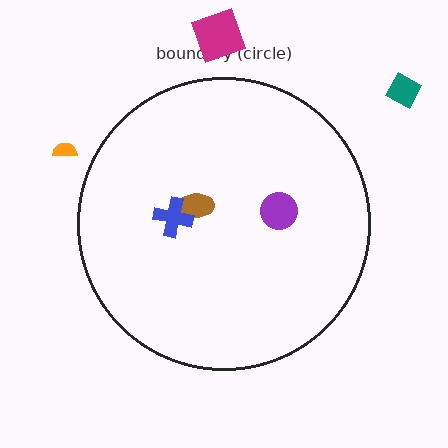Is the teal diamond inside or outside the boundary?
Outside.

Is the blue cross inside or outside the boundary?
Inside.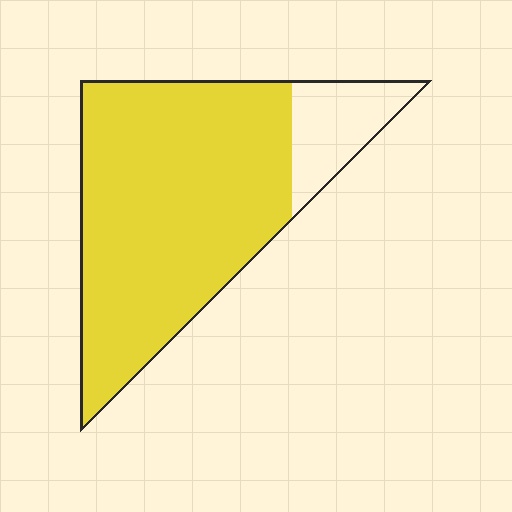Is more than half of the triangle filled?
Yes.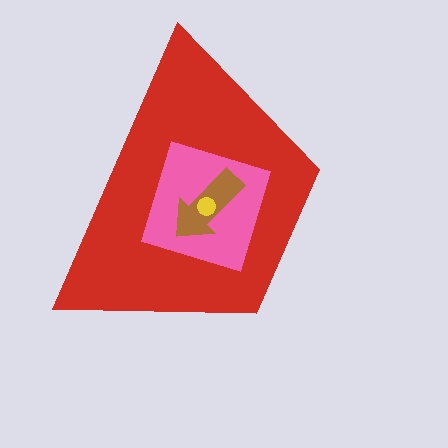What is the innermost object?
The yellow circle.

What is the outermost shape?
The red trapezoid.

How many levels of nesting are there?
4.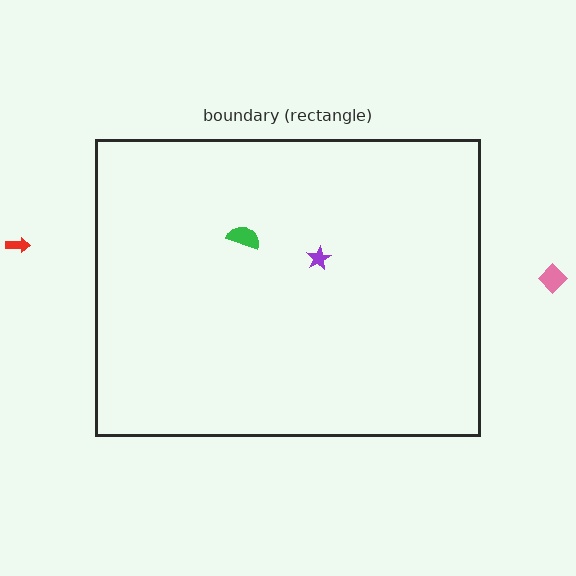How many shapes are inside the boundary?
2 inside, 2 outside.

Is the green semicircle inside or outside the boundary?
Inside.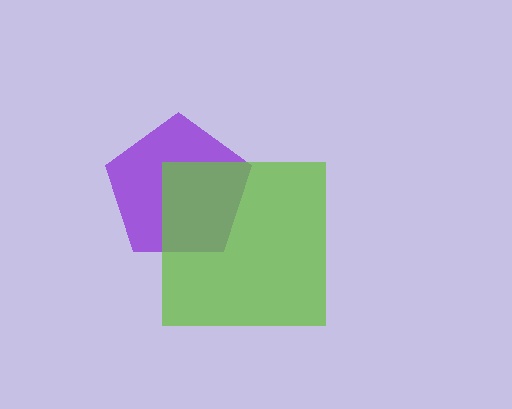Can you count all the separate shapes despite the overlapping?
Yes, there are 2 separate shapes.